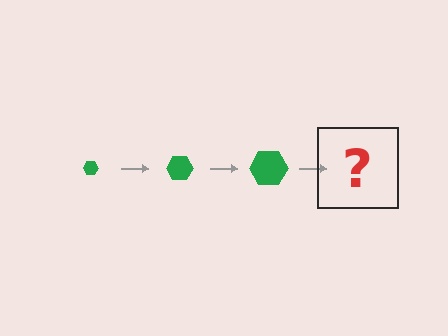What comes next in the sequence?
The next element should be a green hexagon, larger than the previous one.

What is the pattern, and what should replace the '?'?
The pattern is that the hexagon gets progressively larger each step. The '?' should be a green hexagon, larger than the previous one.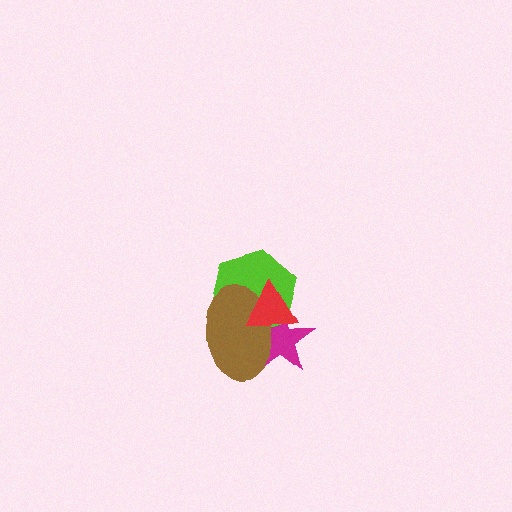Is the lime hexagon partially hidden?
Yes, it is partially covered by another shape.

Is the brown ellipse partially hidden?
Yes, it is partially covered by another shape.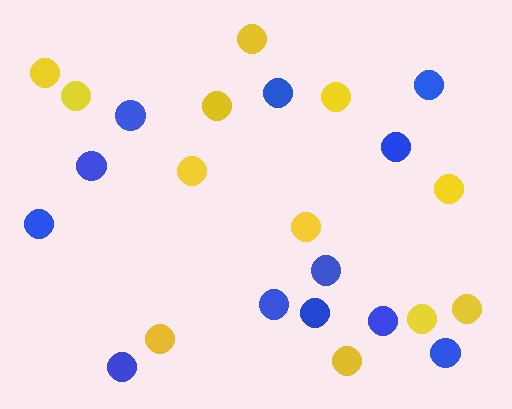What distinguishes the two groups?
There are 2 groups: one group of blue circles (12) and one group of yellow circles (12).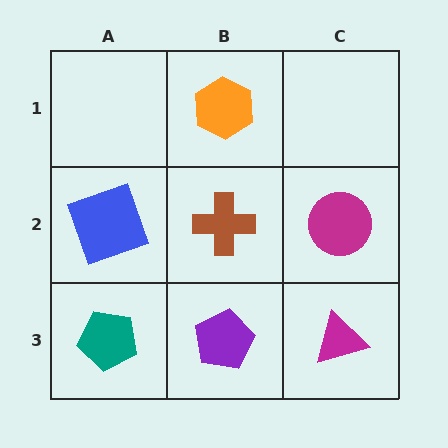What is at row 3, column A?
A teal pentagon.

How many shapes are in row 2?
3 shapes.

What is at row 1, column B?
An orange hexagon.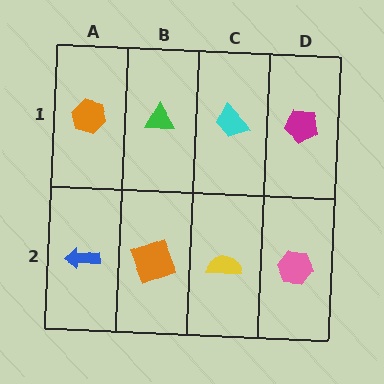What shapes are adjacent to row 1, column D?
A pink hexagon (row 2, column D), a cyan trapezoid (row 1, column C).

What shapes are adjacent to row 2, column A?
An orange hexagon (row 1, column A), an orange square (row 2, column B).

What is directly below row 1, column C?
A yellow semicircle.